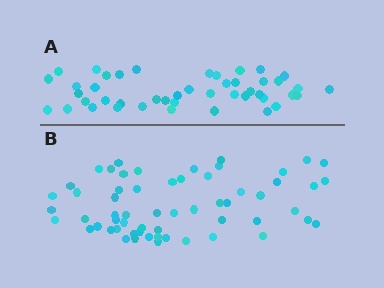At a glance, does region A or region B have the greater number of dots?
Region B (the bottom region) has more dots.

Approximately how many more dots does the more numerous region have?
Region B has approximately 15 more dots than region A.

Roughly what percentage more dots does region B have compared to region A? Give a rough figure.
About 30% more.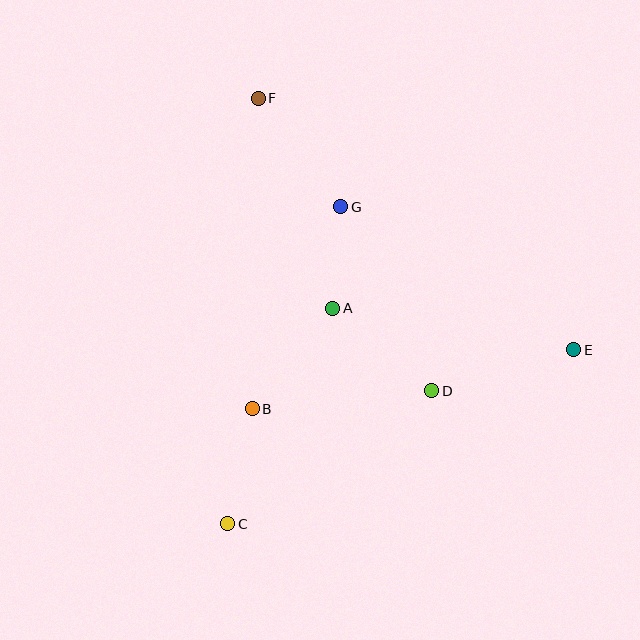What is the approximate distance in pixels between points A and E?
The distance between A and E is approximately 245 pixels.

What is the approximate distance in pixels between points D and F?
The distance between D and F is approximately 340 pixels.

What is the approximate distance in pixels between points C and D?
The distance between C and D is approximately 244 pixels.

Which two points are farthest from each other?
Points C and F are farthest from each other.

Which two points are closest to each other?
Points A and G are closest to each other.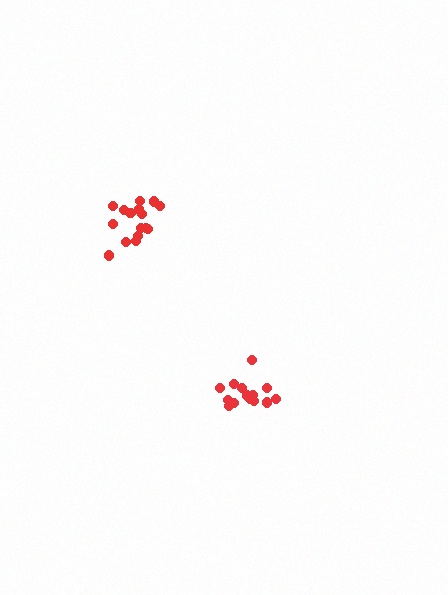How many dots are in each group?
Group 1: 14 dots, Group 2: 16 dots (30 total).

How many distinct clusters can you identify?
There are 2 distinct clusters.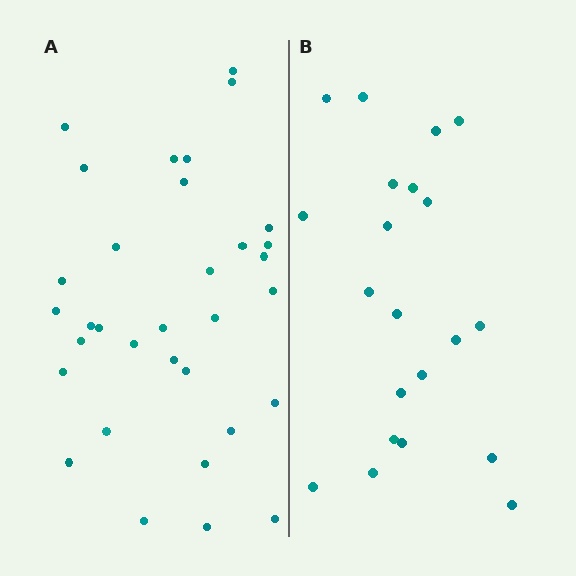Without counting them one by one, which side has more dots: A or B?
Region A (the left region) has more dots.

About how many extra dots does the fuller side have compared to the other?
Region A has roughly 12 or so more dots than region B.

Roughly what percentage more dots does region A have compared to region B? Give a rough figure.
About 55% more.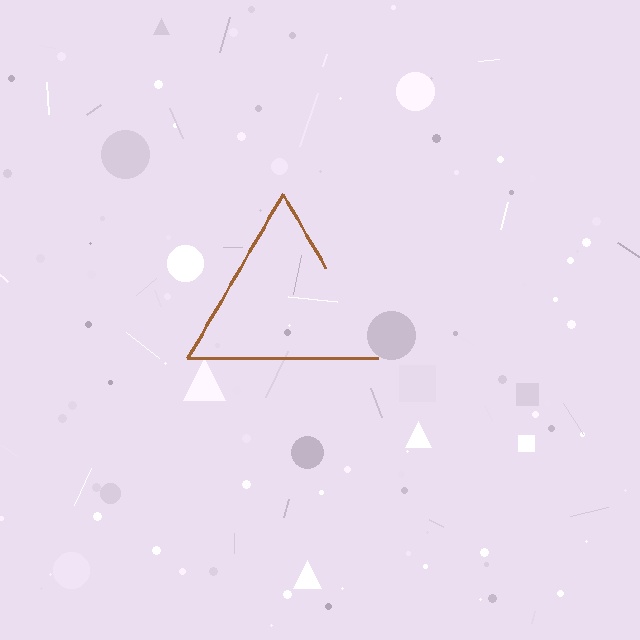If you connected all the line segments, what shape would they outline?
They would outline a triangle.